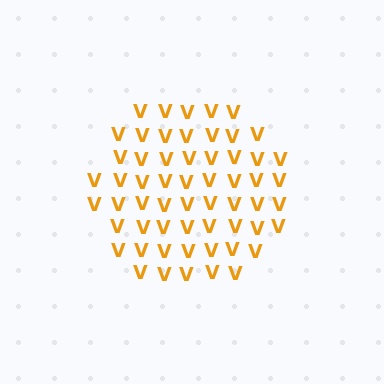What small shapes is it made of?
It is made of small letter V's.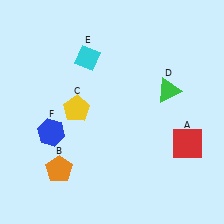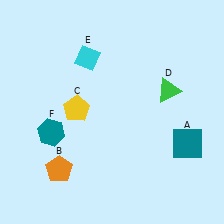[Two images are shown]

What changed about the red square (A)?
In Image 1, A is red. In Image 2, it changed to teal.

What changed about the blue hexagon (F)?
In Image 1, F is blue. In Image 2, it changed to teal.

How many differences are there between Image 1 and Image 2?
There are 2 differences between the two images.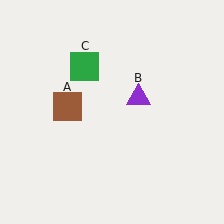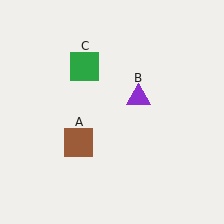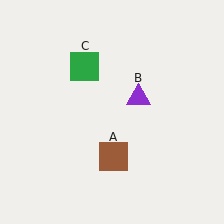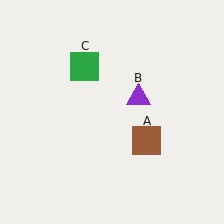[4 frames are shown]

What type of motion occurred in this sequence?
The brown square (object A) rotated counterclockwise around the center of the scene.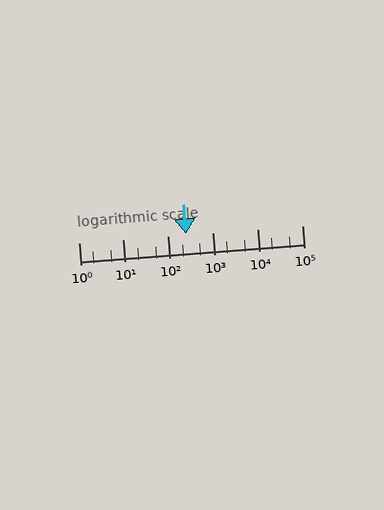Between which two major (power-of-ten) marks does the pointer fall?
The pointer is between 100 and 1000.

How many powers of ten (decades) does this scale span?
The scale spans 5 decades, from 1 to 100000.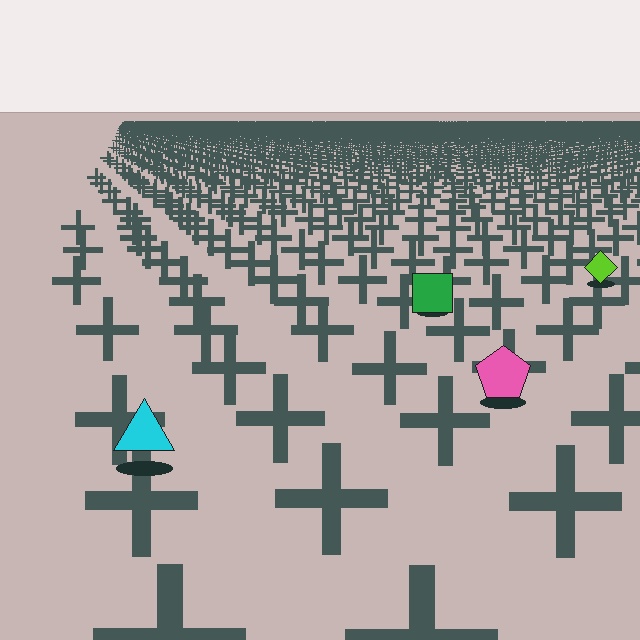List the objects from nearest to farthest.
From nearest to farthest: the cyan triangle, the pink pentagon, the green square, the lime diamond.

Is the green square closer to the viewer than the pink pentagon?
No. The pink pentagon is closer — you can tell from the texture gradient: the ground texture is coarser near it.